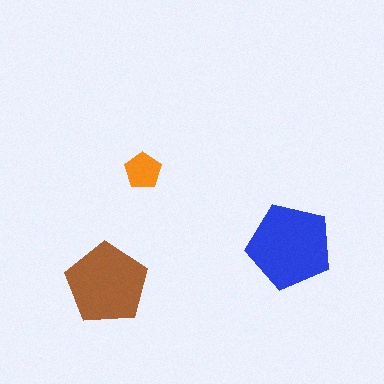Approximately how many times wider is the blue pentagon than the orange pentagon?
About 2.5 times wider.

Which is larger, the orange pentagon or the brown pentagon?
The brown one.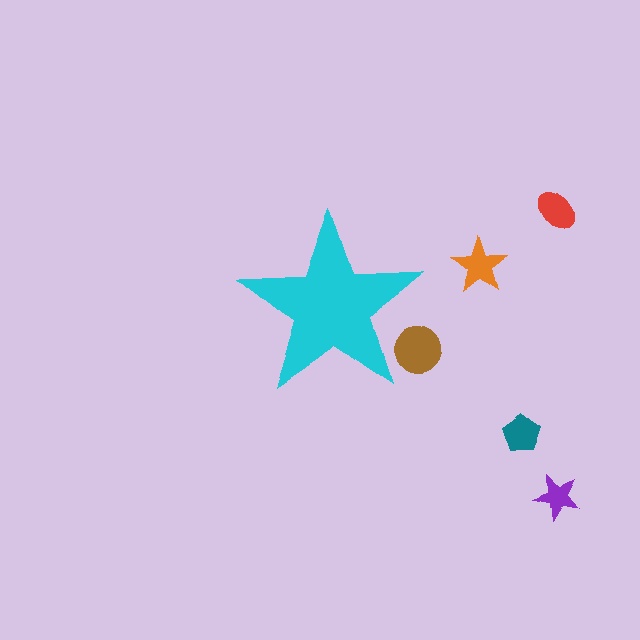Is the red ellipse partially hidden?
No, the red ellipse is fully visible.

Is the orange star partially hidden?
No, the orange star is fully visible.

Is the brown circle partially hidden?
Yes, the brown circle is partially hidden behind the cyan star.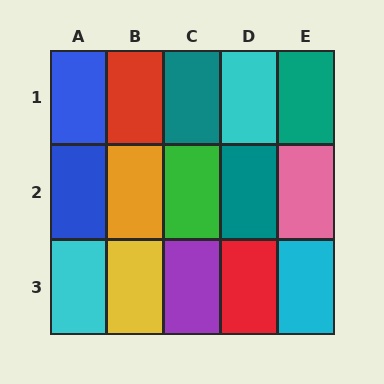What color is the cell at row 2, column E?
Pink.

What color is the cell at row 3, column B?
Yellow.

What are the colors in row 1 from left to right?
Blue, red, teal, cyan, teal.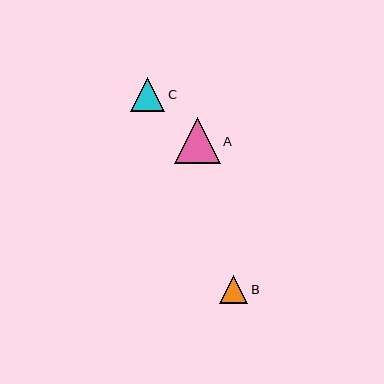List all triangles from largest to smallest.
From largest to smallest: A, C, B.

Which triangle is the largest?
Triangle A is the largest with a size of approximately 46 pixels.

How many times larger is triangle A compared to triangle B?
Triangle A is approximately 1.6 times the size of triangle B.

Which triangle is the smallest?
Triangle B is the smallest with a size of approximately 28 pixels.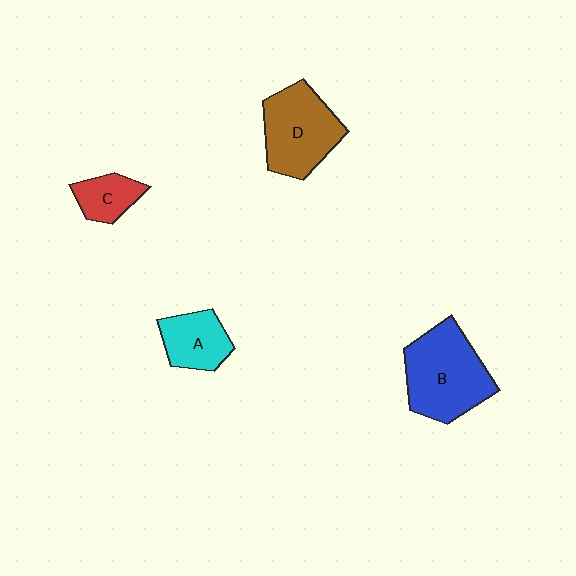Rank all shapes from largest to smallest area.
From largest to smallest: B (blue), D (brown), A (cyan), C (red).